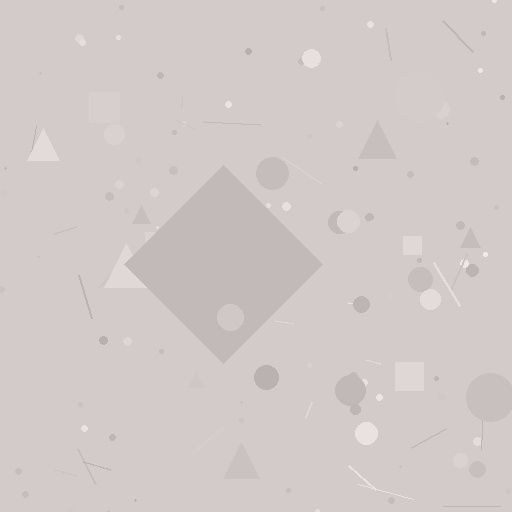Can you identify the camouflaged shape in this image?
The camouflaged shape is a diamond.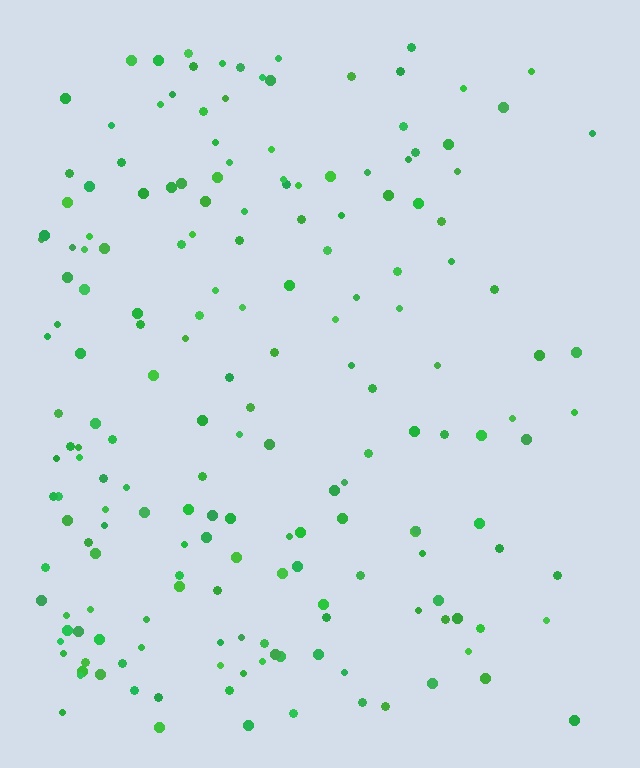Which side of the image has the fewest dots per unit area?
The right.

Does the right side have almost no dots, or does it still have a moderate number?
Still a moderate number, just noticeably fewer than the left.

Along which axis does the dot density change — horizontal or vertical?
Horizontal.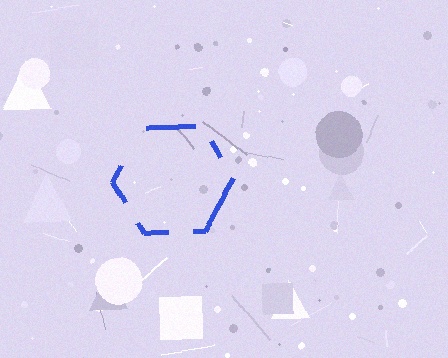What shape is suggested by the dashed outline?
The dashed outline suggests a hexagon.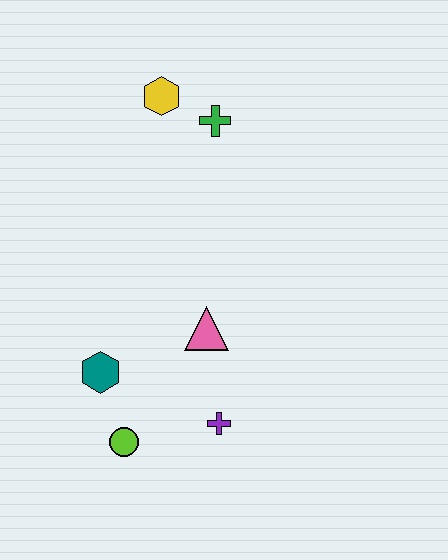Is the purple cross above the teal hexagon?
No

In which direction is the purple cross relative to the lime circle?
The purple cross is to the right of the lime circle.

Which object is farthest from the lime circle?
The yellow hexagon is farthest from the lime circle.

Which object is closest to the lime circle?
The teal hexagon is closest to the lime circle.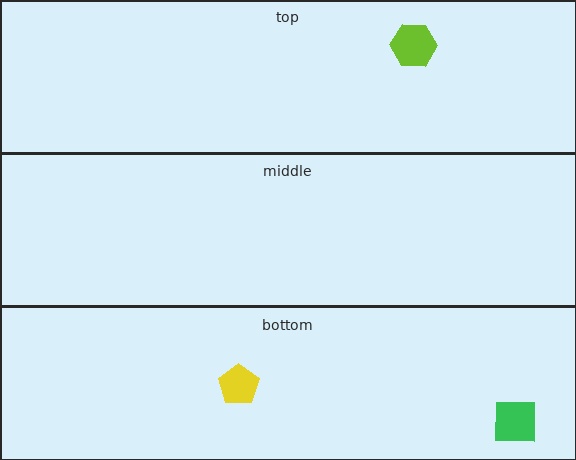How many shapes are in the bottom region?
2.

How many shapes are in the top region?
1.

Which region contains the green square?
The bottom region.